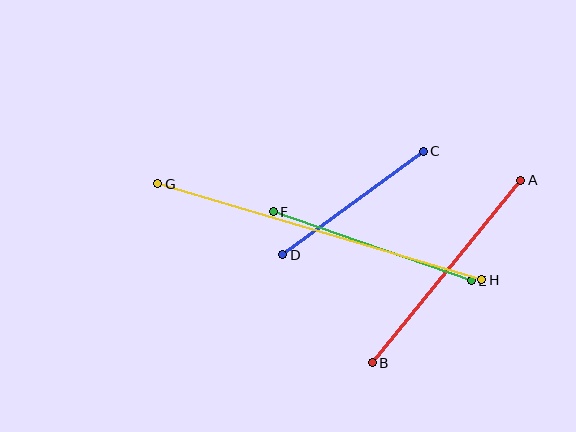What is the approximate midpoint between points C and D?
The midpoint is at approximately (353, 203) pixels.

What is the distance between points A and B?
The distance is approximately 236 pixels.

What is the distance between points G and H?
The distance is approximately 338 pixels.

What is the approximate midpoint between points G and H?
The midpoint is at approximately (320, 232) pixels.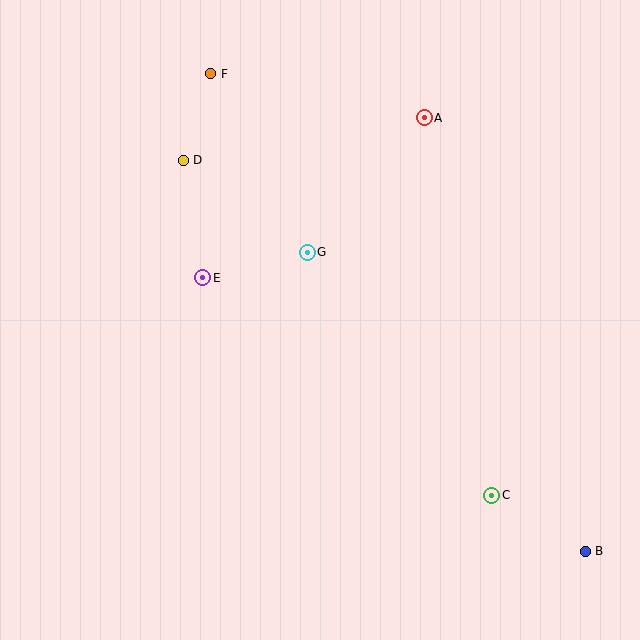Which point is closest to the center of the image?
Point G at (307, 253) is closest to the center.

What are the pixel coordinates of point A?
Point A is at (424, 118).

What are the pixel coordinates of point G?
Point G is at (307, 253).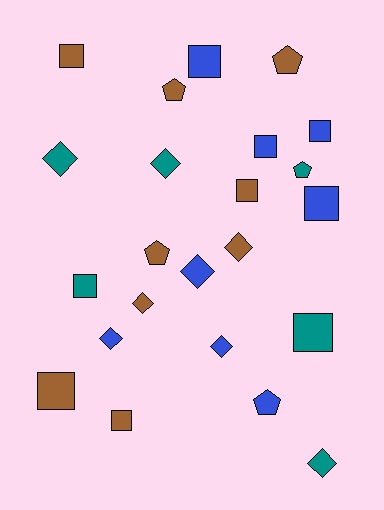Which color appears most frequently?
Brown, with 9 objects.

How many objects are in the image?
There are 23 objects.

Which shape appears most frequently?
Square, with 10 objects.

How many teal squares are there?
There are 2 teal squares.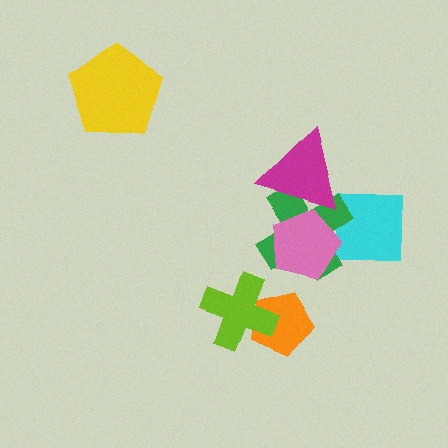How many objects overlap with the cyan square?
1 object overlaps with the cyan square.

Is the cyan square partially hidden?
Yes, it is partially covered by another shape.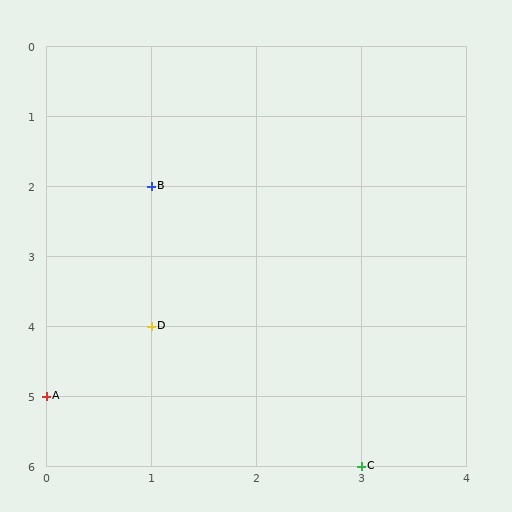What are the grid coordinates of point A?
Point A is at grid coordinates (0, 5).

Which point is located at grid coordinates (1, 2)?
Point B is at (1, 2).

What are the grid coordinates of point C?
Point C is at grid coordinates (3, 6).